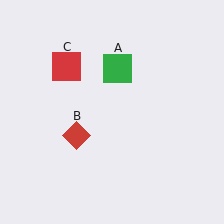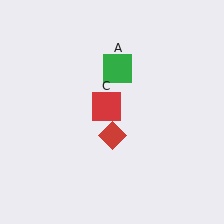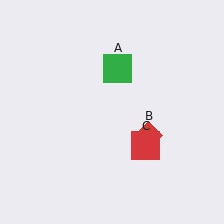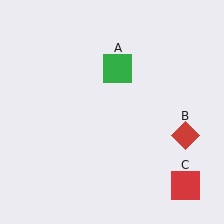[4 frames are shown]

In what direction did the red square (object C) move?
The red square (object C) moved down and to the right.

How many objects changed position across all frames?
2 objects changed position: red diamond (object B), red square (object C).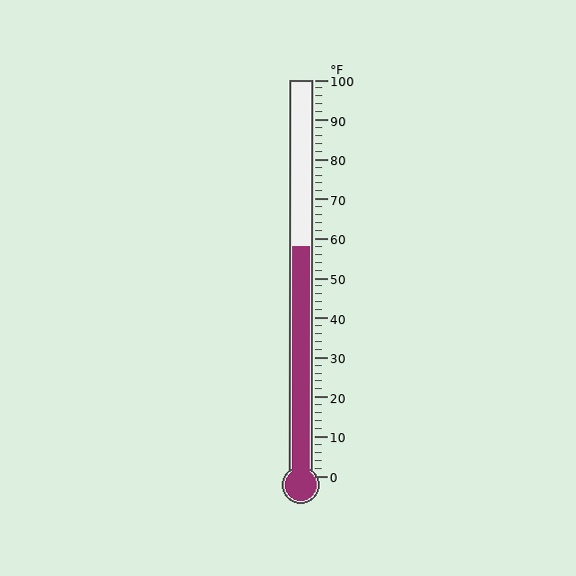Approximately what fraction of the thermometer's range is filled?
The thermometer is filled to approximately 60% of its range.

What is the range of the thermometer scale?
The thermometer scale ranges from 0°F to 100°F.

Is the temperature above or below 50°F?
The temperature is above 50°F.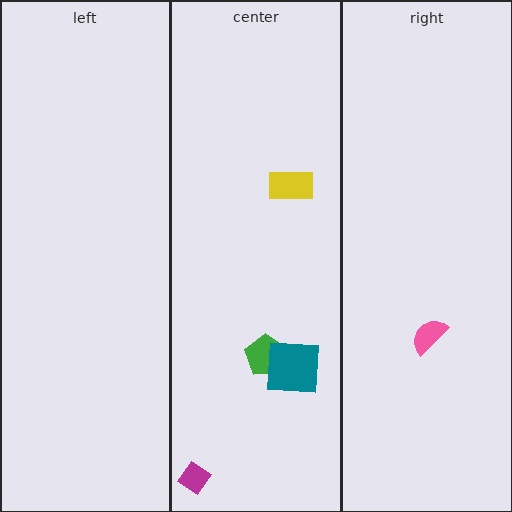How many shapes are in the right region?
1.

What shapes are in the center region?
The green pentagon, the yellow rectangle, the teal square, the magenta diamond.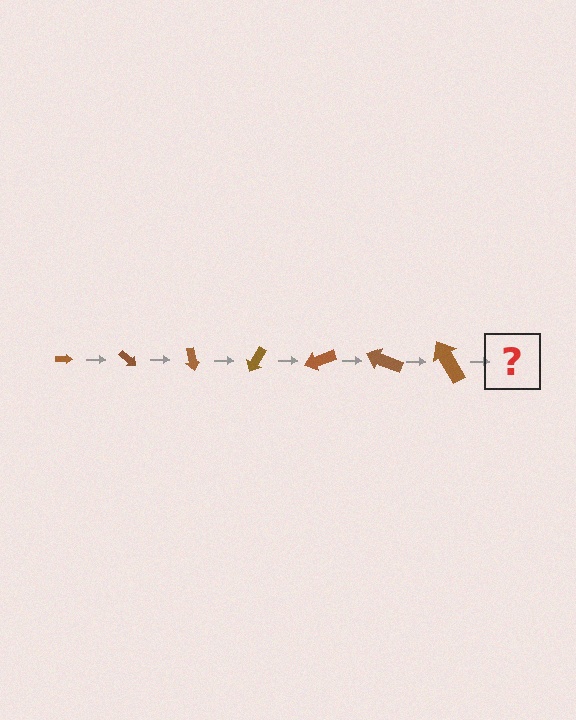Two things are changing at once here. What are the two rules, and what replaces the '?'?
The two rules are that the arrow grows larger each step and it rotates 40 degrees each step. The '?' should be an arrow, larger than the previous one and rotated 280 degrees from the start.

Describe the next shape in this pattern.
It should be an arrow, larger than the previous one and rotated 280 degrees from the start.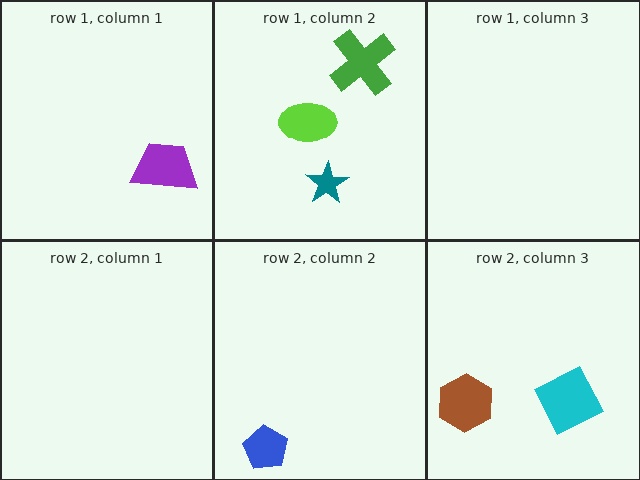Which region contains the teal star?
The row 1, column 2 region.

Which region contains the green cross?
The row 1, column 2 region.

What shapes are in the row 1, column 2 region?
The lime ellipse, the green cross, the teal star.